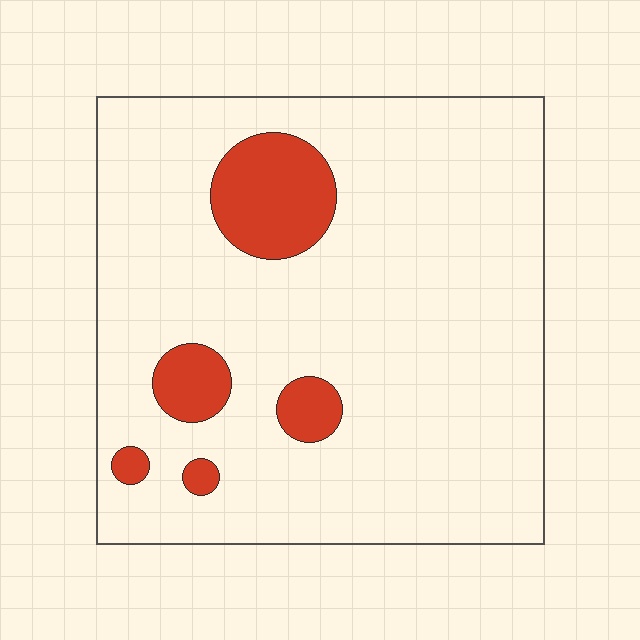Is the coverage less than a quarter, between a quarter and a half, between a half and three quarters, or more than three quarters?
Less than a quarter.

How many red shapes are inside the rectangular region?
5.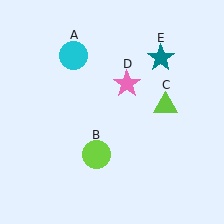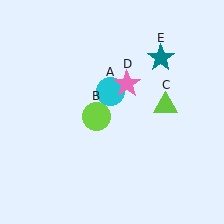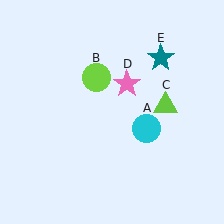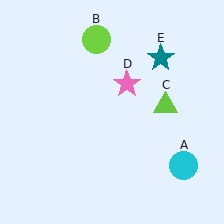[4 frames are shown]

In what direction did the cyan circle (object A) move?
The cyan circle (object A) moved down and to the right.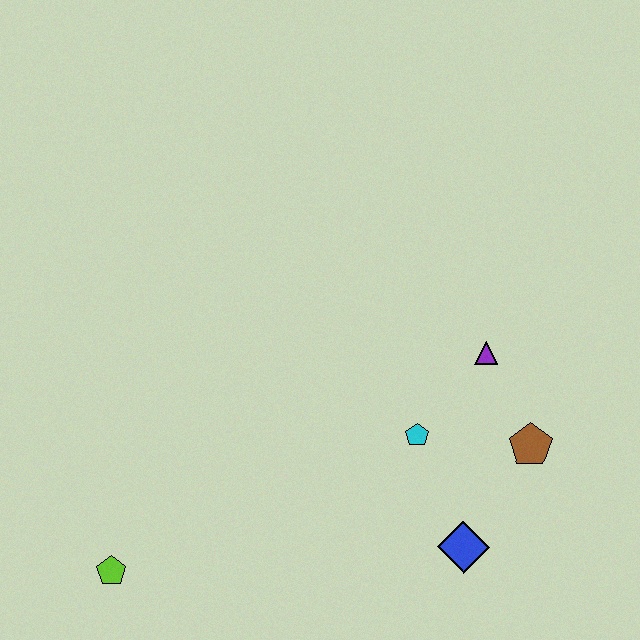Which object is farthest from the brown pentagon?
The lime pentagon is farthest from the brown pentagon.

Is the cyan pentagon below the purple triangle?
Yes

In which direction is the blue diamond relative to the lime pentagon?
The blue diamond is to the right of the lime pentagon.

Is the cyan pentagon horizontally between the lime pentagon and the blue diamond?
Yes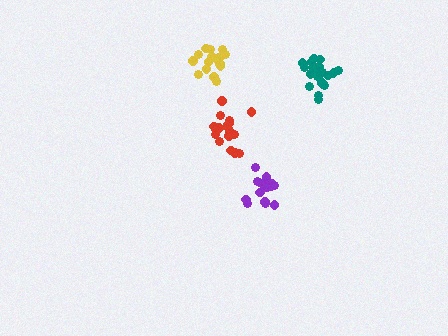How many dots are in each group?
Group 1: 20 dots, Group 2: 19 dots, Group 3: 17 dots, Group 4: 17 dots (73 total).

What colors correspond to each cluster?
The clusters are colored: teal, red, purple, yellow.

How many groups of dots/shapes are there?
There are 4 groups.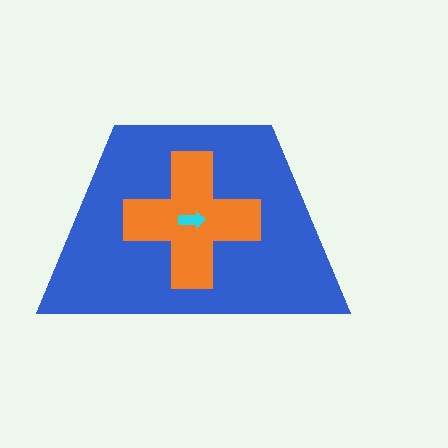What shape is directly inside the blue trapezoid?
The orange cross.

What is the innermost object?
The cyan arrow.